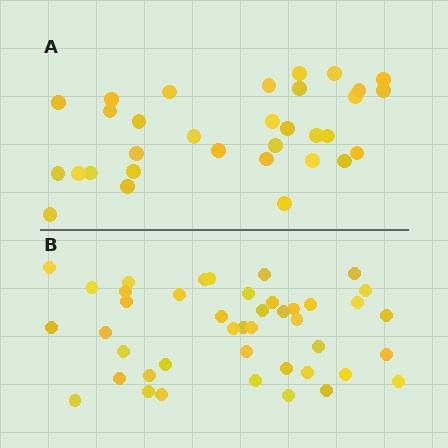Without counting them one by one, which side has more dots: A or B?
Region B (the bottom region) has more dots.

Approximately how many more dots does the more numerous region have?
Region B has roughly 12 or so more dots than region A.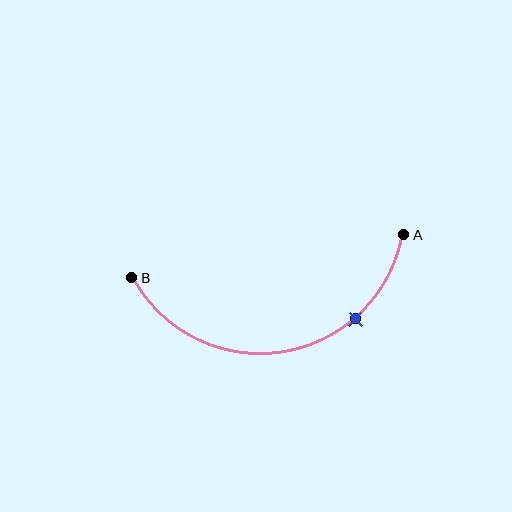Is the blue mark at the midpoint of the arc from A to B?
No. The blue mark lies on the arc but is closer to endpoint A. The arc midpoint would be at the point on the curve equidistant along the arc from both A and B.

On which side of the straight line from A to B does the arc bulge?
The arc bulges below the straight line connecting A and B.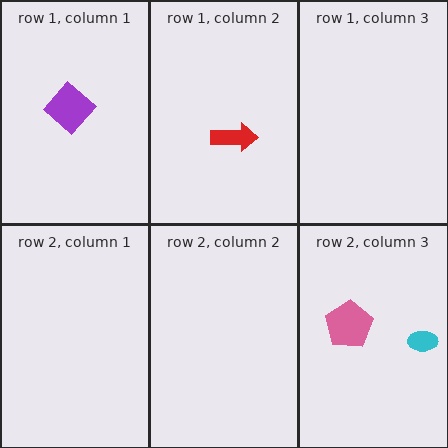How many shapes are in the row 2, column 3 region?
2.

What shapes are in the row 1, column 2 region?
The red arrow.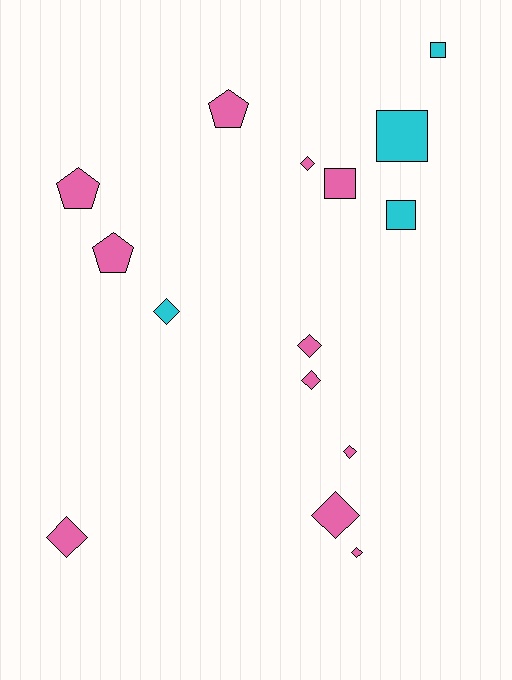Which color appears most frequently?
Pink, with 11 objects.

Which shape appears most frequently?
Diamond, with 8 objects.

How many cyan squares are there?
There are 3 cyan squares.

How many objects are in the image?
There are 15 objects.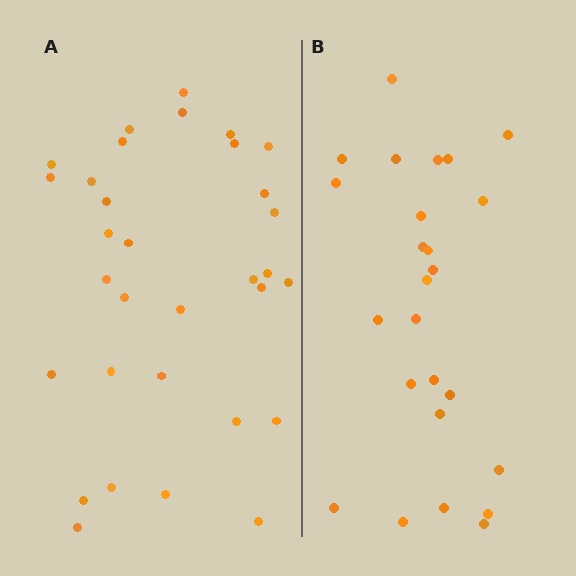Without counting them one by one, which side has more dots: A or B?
Region A (the left region) has more dots.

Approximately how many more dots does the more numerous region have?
Region A has roughly 8 or so more dots than region B.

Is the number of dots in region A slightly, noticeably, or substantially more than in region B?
Region A has noticeably more, but not dramatically so. The ratio is roughly 1.3 to 1.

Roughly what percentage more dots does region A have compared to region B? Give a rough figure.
About 30% more.